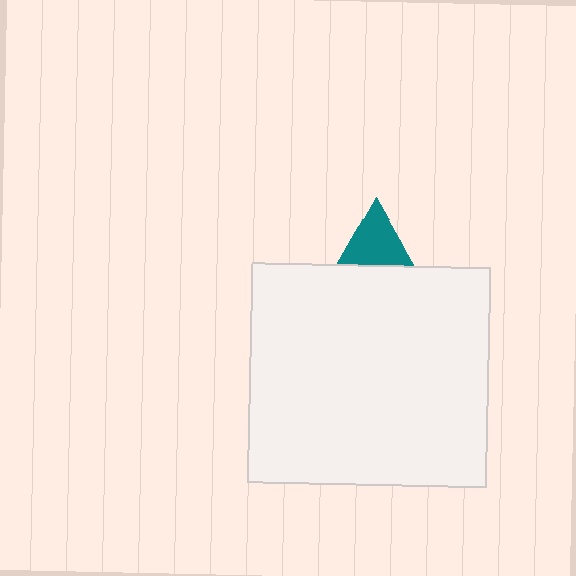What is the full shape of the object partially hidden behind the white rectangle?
The partially hidden object is a teal triangle.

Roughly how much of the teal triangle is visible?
A small part of it is visible (roughly 41%).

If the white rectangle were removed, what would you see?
You would see the complete teal triangle.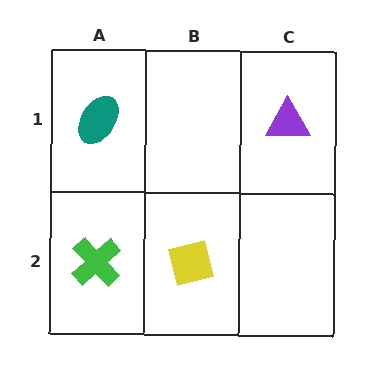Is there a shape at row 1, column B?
No, that cell is empty.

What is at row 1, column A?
A teal ellipse.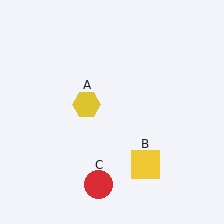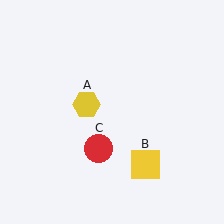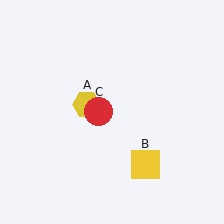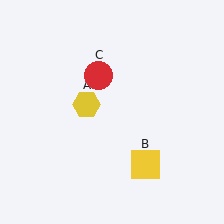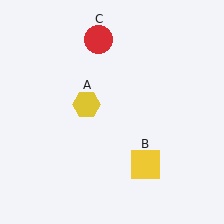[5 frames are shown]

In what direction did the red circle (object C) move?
The red circle (object C) moved up.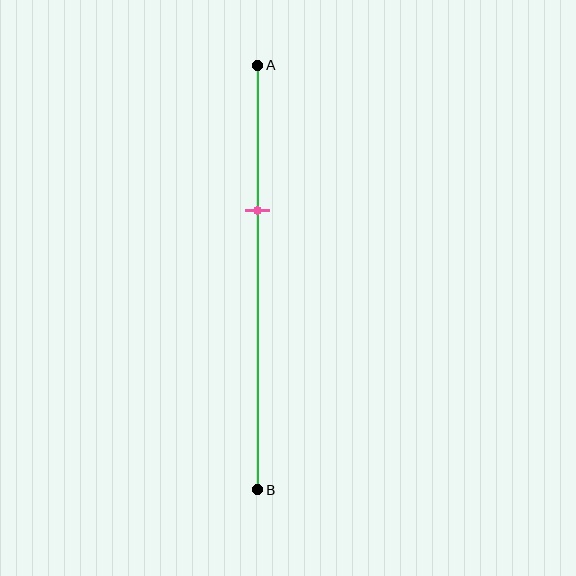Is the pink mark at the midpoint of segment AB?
No, the mark is at about 35% from A, not at the 50% midpoint.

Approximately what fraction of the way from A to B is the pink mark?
The pink mark is approximately 35% of the way from A to B.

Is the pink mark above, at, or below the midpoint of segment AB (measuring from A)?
The pink mark is above the midpoint of segment AB.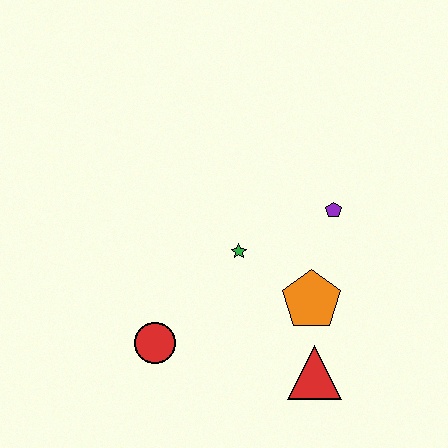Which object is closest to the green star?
The orange pentagon is closest to the green star.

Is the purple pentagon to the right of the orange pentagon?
Yes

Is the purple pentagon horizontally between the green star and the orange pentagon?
No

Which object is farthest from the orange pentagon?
The red circle is farthest from the orange pentagon.